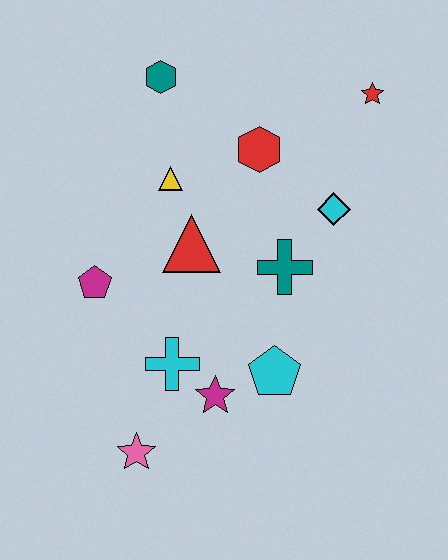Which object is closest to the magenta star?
The cyan cross is closest to the magenta star.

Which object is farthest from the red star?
The pink star is farthest from the red star.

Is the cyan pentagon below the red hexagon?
Yes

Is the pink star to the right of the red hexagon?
No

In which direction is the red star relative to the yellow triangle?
The red star is to the right of the yellow triangle.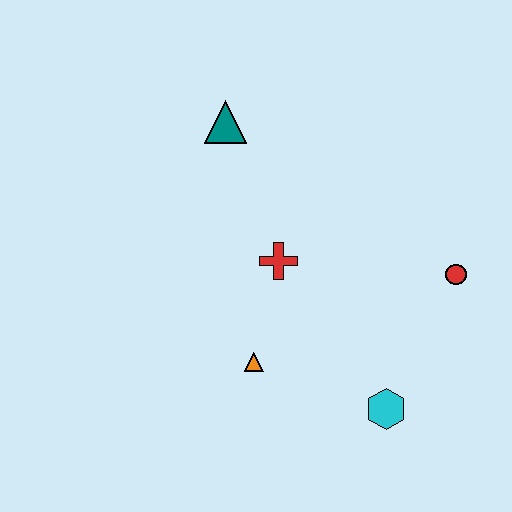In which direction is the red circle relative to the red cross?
The red circle is to the right of the red cross.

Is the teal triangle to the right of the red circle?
No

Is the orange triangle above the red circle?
No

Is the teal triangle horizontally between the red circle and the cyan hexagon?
No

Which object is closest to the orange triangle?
The red cross is closest to the orange triangle.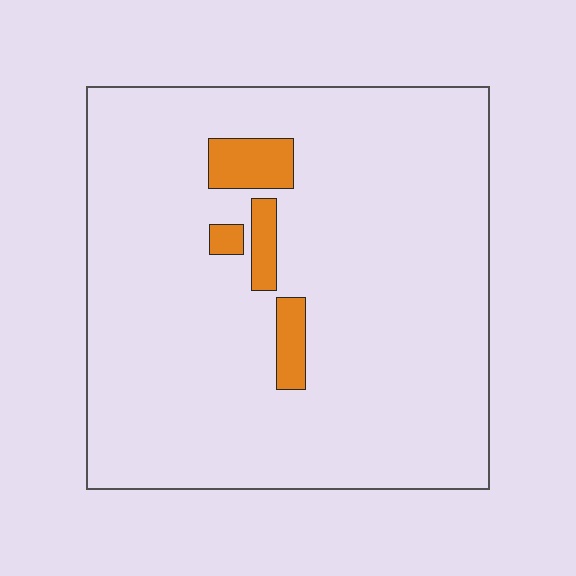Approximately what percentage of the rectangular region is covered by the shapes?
Approximately 5%.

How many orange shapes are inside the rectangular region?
4.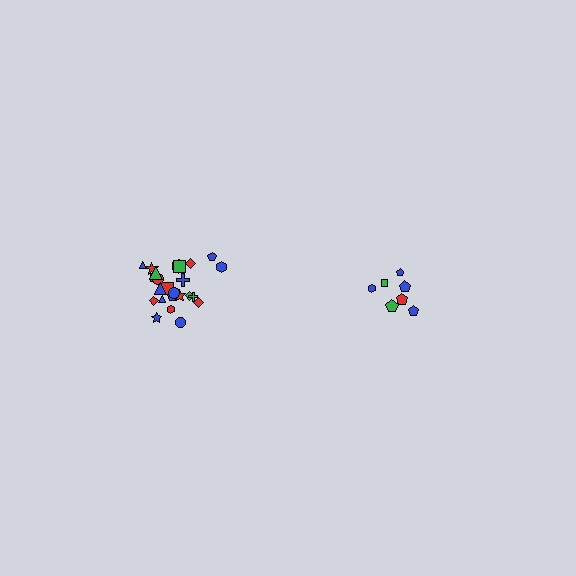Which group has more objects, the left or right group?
The left group.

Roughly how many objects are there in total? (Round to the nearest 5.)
Roughly 30 objects in total.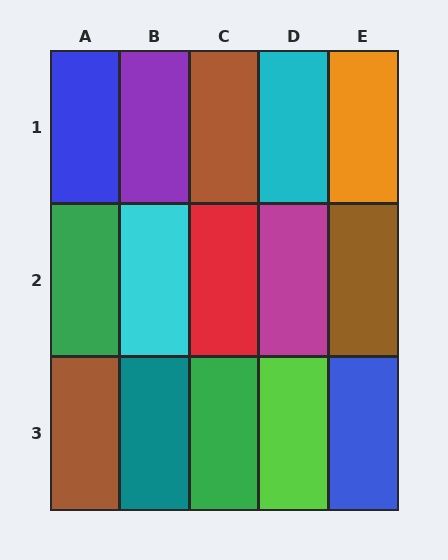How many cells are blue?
2 cells are blue.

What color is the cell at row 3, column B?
Teal.